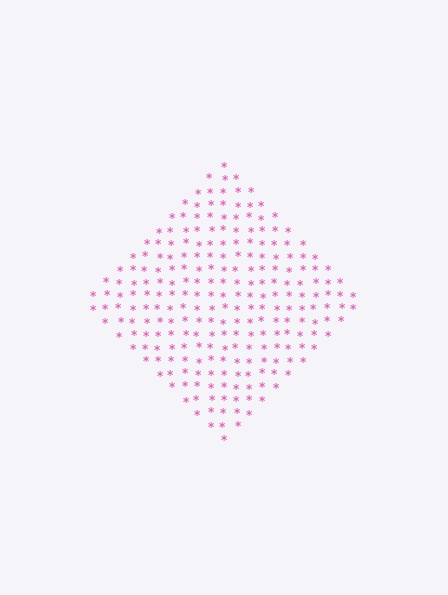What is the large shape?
The large shape is a diamond.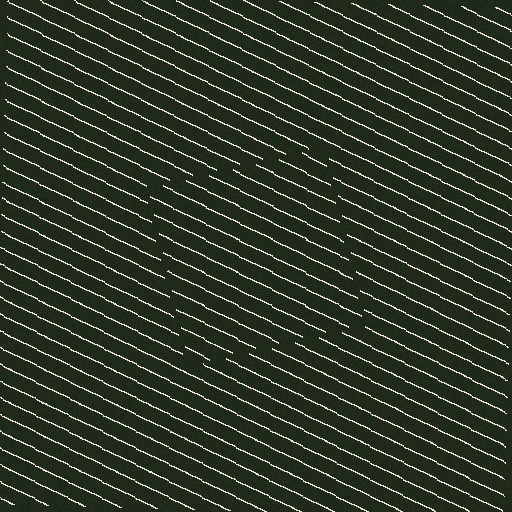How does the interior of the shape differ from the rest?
The interior of the shape contains the same grating, shifted by half a period — the contour is defined by the phase discontinuity where line-ends from the inner and outer gratings abut.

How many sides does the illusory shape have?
4 sides — the line-ends trace a square.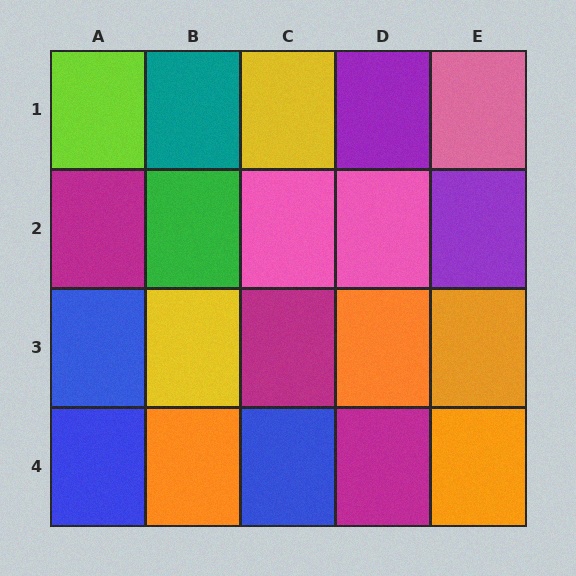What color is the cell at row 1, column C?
Yellow.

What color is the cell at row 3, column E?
Orange.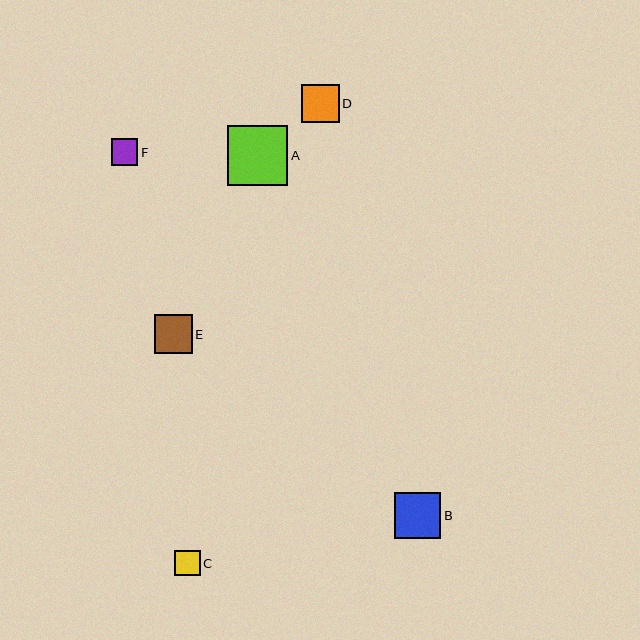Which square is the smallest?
Square C is the smallest with a size of approximately 25 pixels.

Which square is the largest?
Square A is the largest with a size of approximately 60 pixels.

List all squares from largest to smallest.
From largest to smallest: A, B, E, D, F, C.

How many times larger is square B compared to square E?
Square B is approximately 1.2 times the size of square E.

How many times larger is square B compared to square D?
Square B is approximately 1.2 times the size of square D.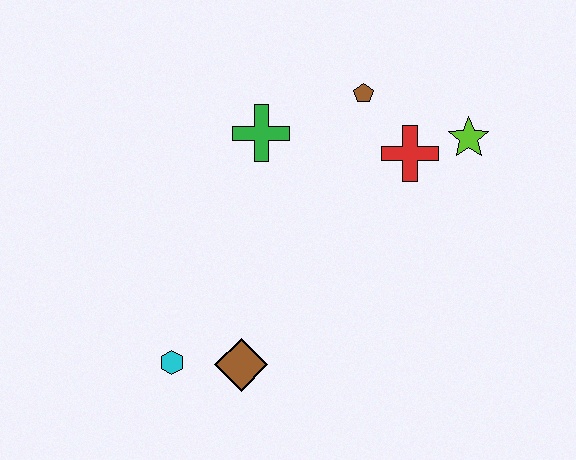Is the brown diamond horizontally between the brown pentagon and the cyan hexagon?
Yes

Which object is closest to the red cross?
The lime star is closest to the red cross.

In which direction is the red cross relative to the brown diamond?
The red cross is above the brown diamond.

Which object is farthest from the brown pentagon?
The cyan hexagon is farthest from the brown pentagon.